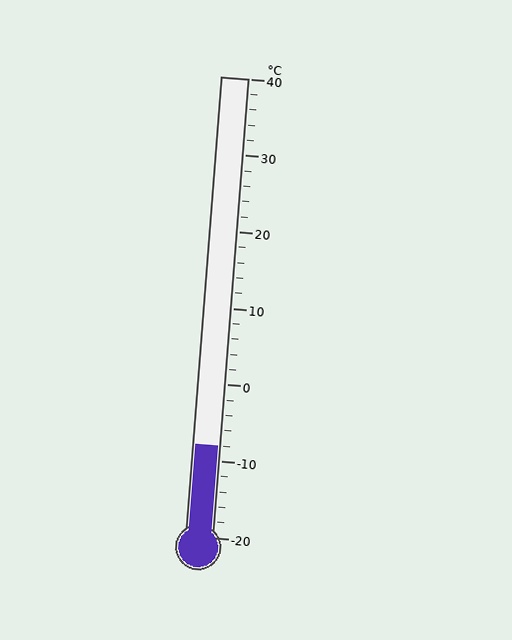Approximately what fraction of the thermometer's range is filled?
The thermometer is filled to approximately 20% of its range.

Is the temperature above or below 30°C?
The temperature is below 30°C.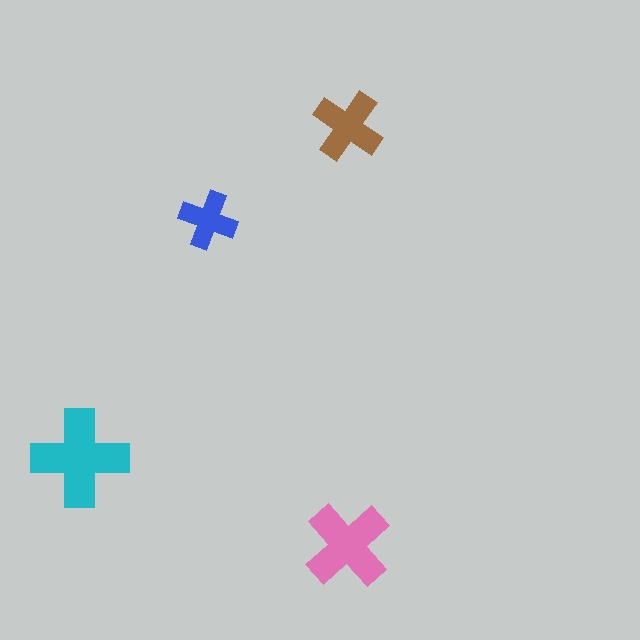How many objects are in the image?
There are 4 objects in the image.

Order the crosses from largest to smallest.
the cyan one, the pink one, the brown one, the blue one.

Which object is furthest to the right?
The brown cross is rightmost.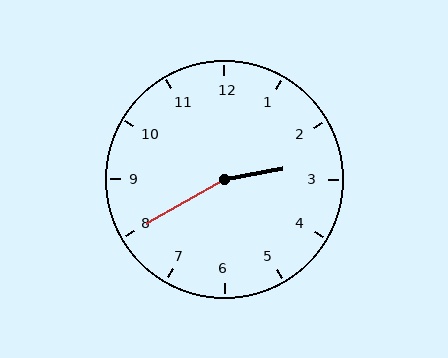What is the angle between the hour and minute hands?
Approximately 160 degrees.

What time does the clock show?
2:40.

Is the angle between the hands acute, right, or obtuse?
It is obtuse.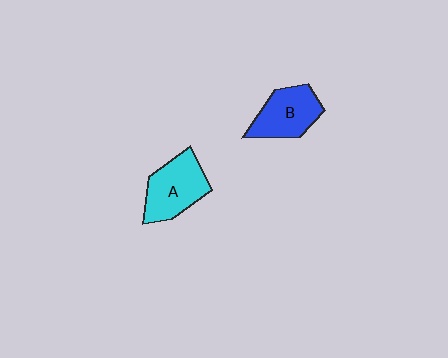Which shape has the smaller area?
Shape B (blue).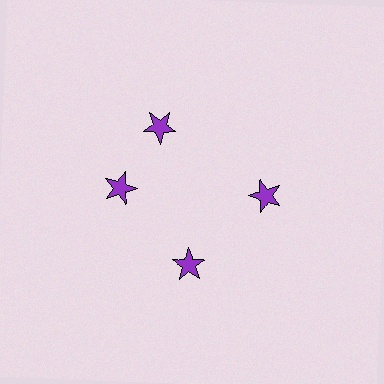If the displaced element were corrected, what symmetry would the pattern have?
It would have 4-fold rotational symmetry — the pattern would map onto itself every 90 degrees.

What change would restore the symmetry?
The symmetry would be restored by rotating it back into even spacing with its neighbors so that all 4 stars sit at equal angles and equal distance from the center.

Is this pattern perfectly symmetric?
No. The 4 purple stars are arranged in a ring, but one element near the 12 o'clock position is rotated out of alignment along the ring, breaking the 4-fold rotational symmetry.